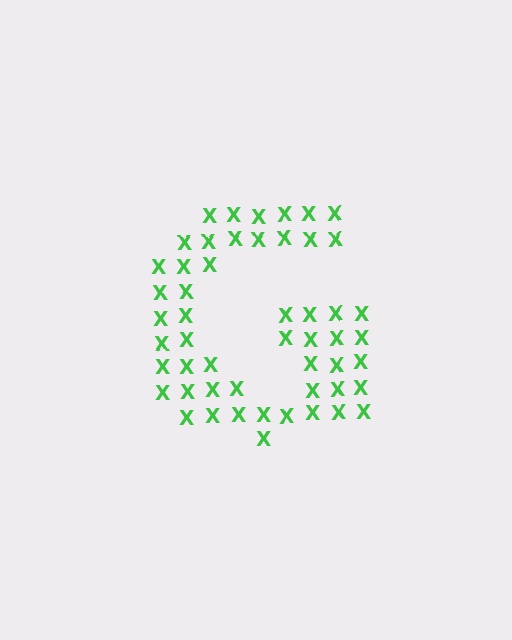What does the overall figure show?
The overall figure shows the letter G.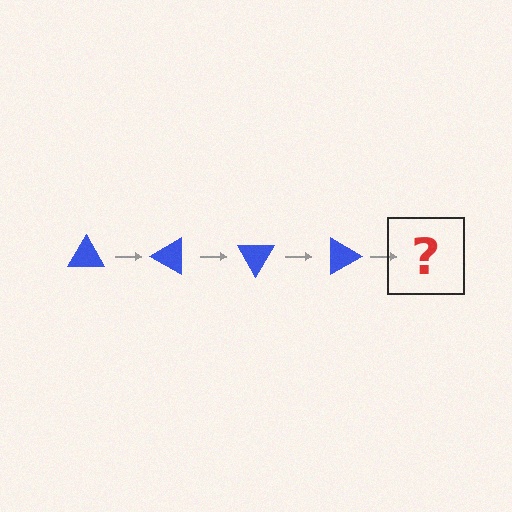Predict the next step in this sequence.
The next step is a blue triangle rotated 120 degrees.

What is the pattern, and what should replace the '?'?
The pattern is that the triangle rotates 30 degrees each step. The '?' should be a blue triangle rotated 120 degrees.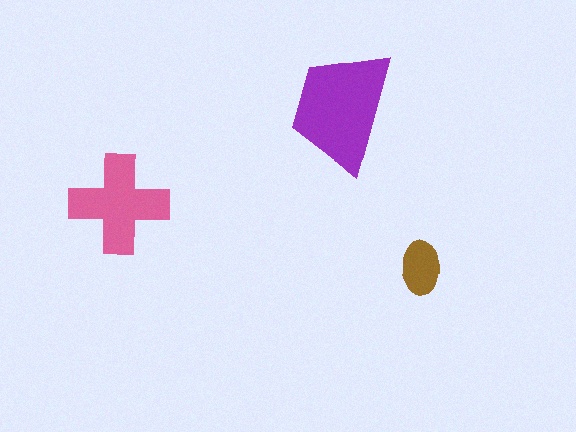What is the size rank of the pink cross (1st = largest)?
2nd.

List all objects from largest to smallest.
The purple trapezoid, the pink cross, the brown ellipse.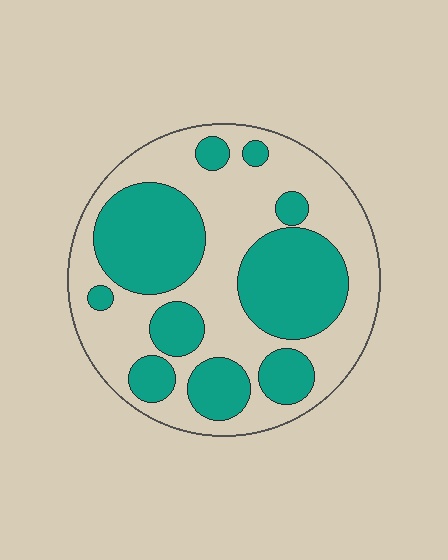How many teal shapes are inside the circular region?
10.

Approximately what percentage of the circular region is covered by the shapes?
Approximately 45%.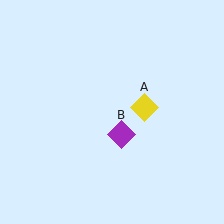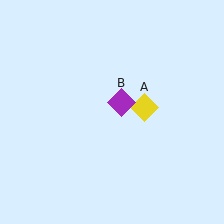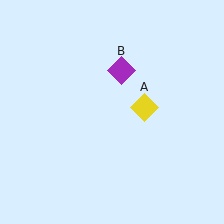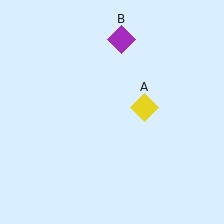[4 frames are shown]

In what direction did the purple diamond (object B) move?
The purple diamond (object B) moved up.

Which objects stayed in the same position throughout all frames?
Yellow diamond (object A) remained stationary.